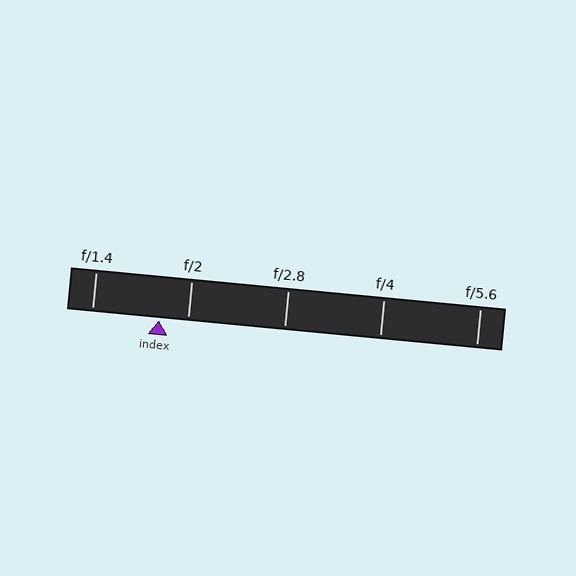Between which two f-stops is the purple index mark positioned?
The index mark is between f/1.4 and f/2.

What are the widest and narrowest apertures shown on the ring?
The widest aperture shown is f/1.4 and the narrowest is f/5.6.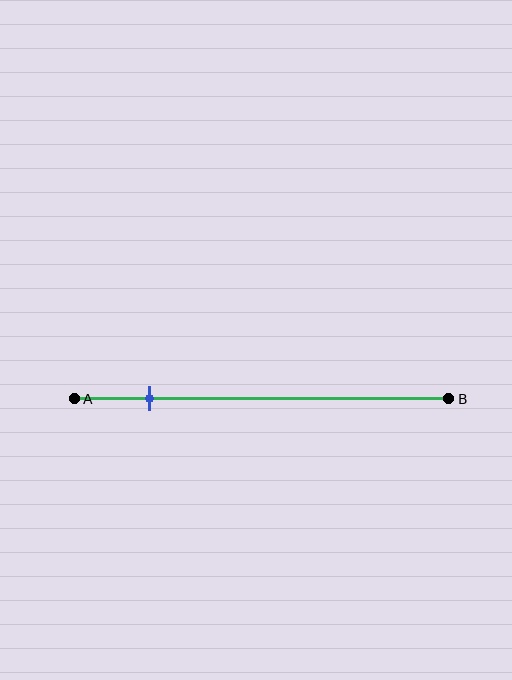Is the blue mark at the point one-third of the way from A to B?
No, the mark is at about 20% from A, not at the 33% one-third point.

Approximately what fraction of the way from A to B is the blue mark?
The blue mark is approximately 20% of the way from A to B.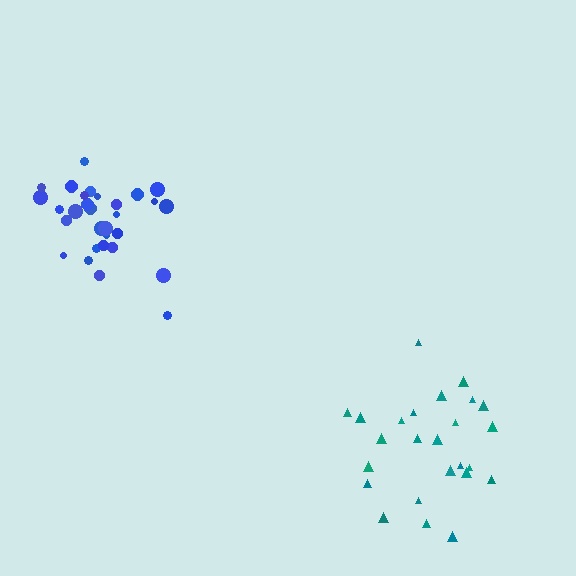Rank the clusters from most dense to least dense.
blue, teal.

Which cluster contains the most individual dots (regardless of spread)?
Blue (30).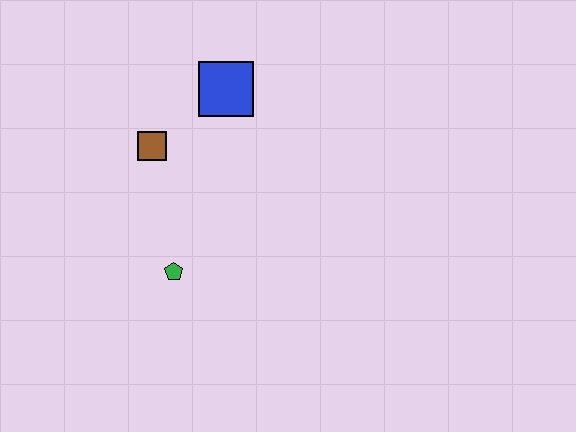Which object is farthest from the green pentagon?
The blue square is farthest from the green pentagon.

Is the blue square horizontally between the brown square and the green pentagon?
No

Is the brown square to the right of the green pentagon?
No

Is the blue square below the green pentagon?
No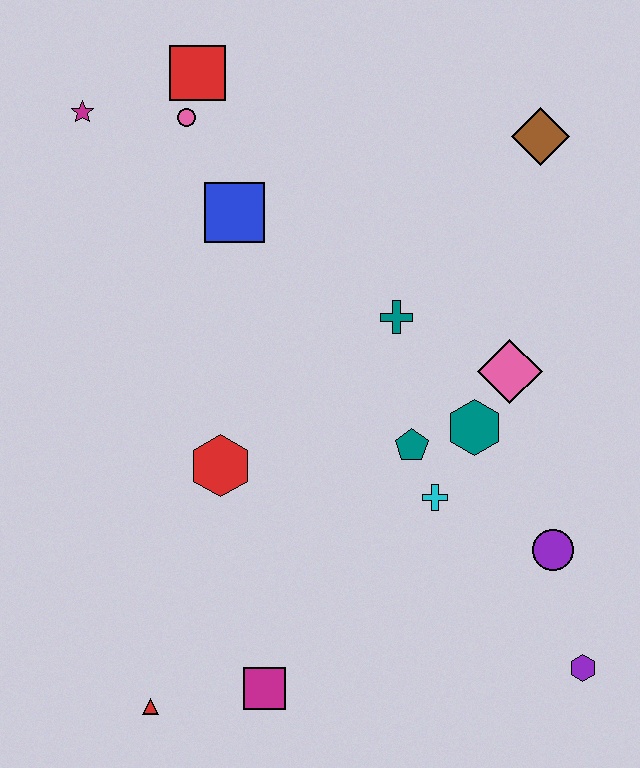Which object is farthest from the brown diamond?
The red triangle is farthest from the brown diamond.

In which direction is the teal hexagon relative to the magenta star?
The teal hexagon is to the right of the magenta star.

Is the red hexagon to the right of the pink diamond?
No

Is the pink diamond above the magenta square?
Yes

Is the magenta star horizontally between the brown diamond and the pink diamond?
No